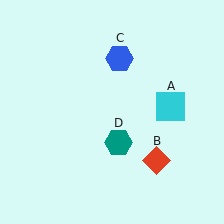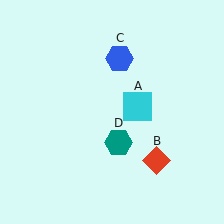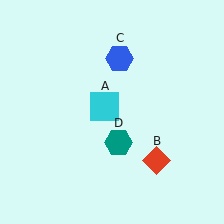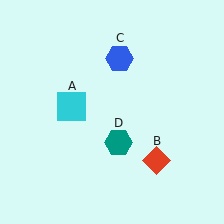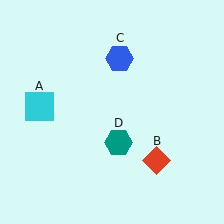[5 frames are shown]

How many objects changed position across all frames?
1 object changed position: cyan square (object A).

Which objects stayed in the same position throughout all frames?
Red diamond (object B) and blue hexagon (object C) and teal hexagon (object D) remained stationary.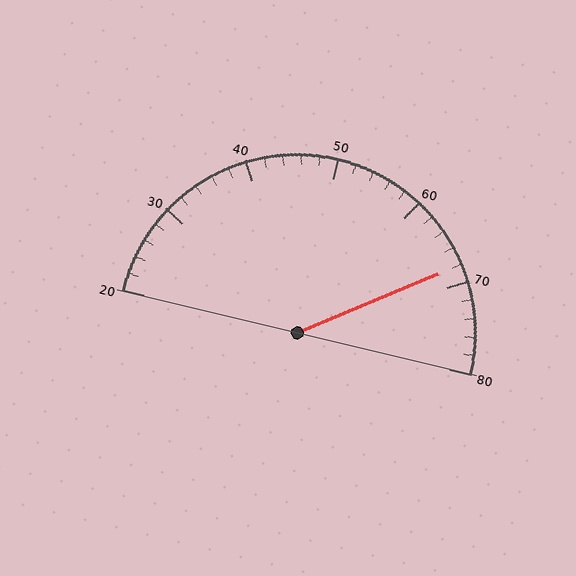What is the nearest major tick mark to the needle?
The nearest major tick mark is 70.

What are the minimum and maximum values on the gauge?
The gauge ranges from 20 to 80.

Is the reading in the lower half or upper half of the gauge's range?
The reading is in the upper half of the range (20 to 80).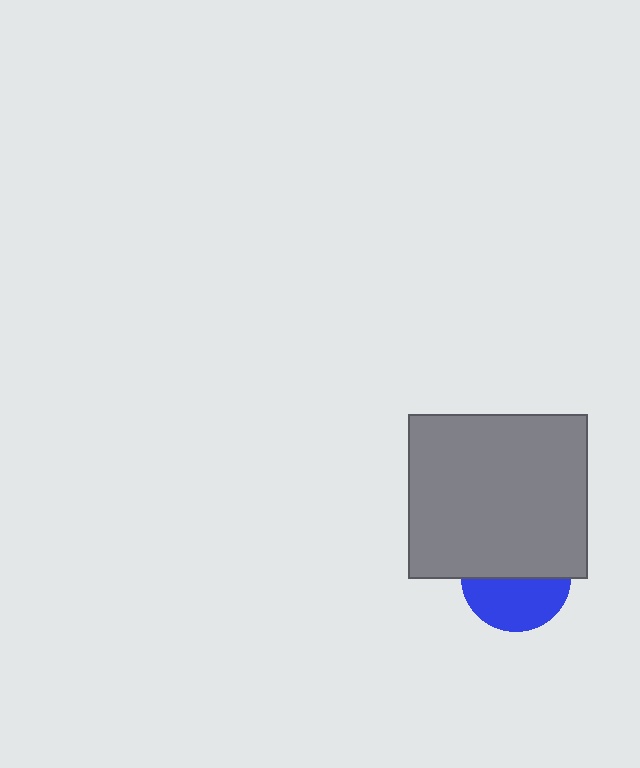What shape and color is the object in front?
The object in front is a gray rectangle.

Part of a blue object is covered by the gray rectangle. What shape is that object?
It is a circle.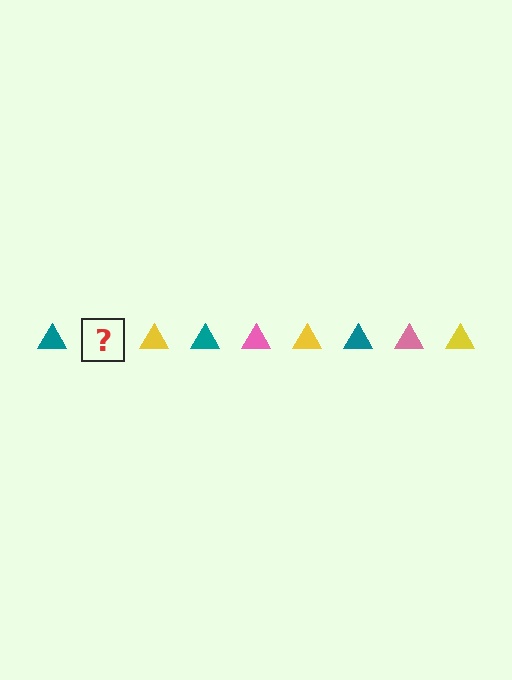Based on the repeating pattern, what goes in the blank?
The blank should be a pink triangle.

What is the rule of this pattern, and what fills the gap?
The rule is that the pattern cycles through teal, pink, yellow triangles. The gap should be filled with a pink triangle.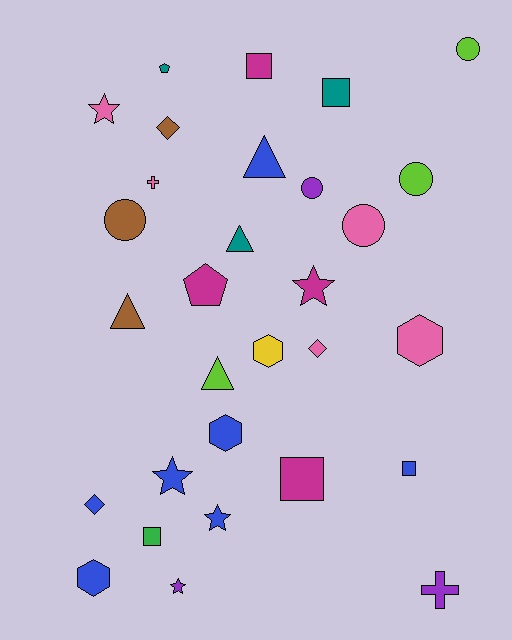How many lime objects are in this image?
There are 3 lime objects.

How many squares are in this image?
There are 5 squares.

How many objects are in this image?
There are 30 objects.